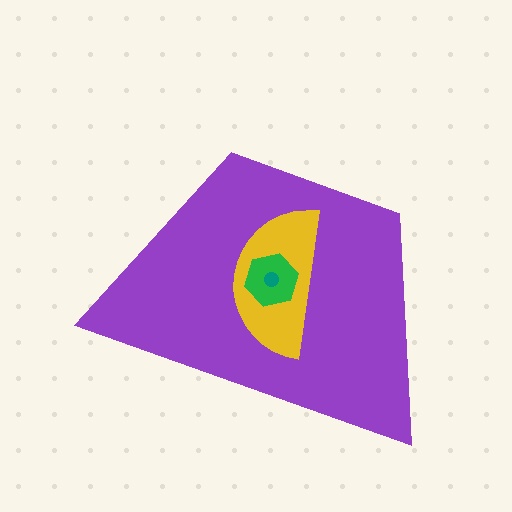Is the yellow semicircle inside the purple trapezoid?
Yes.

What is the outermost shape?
The purple trapezoid.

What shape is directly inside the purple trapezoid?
The yellow semicircle.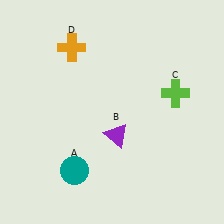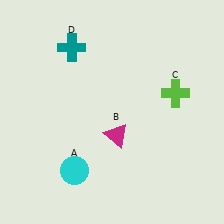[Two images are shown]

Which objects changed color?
A changed from teal to cyan. B changed from purple to magenta. D changed from orange to teal.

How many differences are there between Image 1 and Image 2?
There are 3 differences between the two images.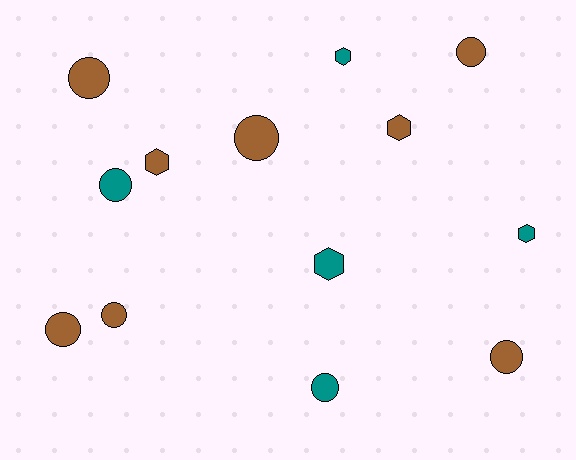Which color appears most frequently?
Brown, with 8 objects.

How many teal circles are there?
There are 2 teal circles.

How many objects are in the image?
There are 13 objects.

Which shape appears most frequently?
Circle, with 8 objects.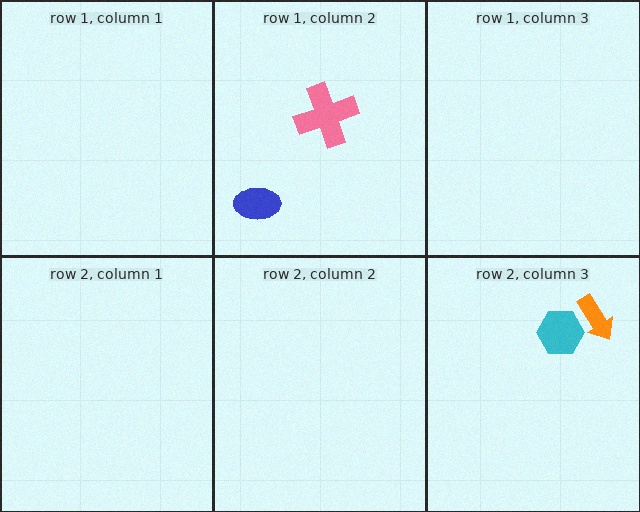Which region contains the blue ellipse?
The row 1, column 2 region.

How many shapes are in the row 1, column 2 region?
2.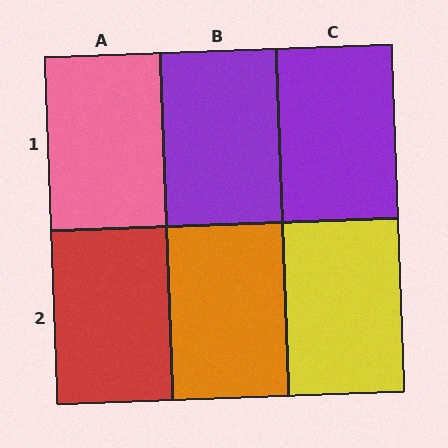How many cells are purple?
2 cells are purple.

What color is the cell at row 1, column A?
Pink.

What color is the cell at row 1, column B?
Purple.